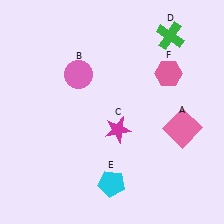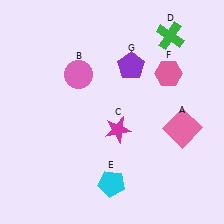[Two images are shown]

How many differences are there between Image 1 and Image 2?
There is 1 difference between the two images.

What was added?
A purple pentagon (G) was added in Image 2.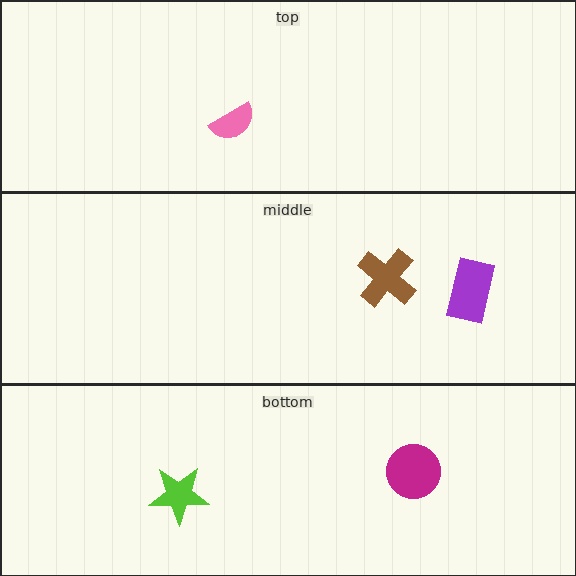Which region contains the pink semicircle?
The top region.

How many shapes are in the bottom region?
2.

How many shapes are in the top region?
1.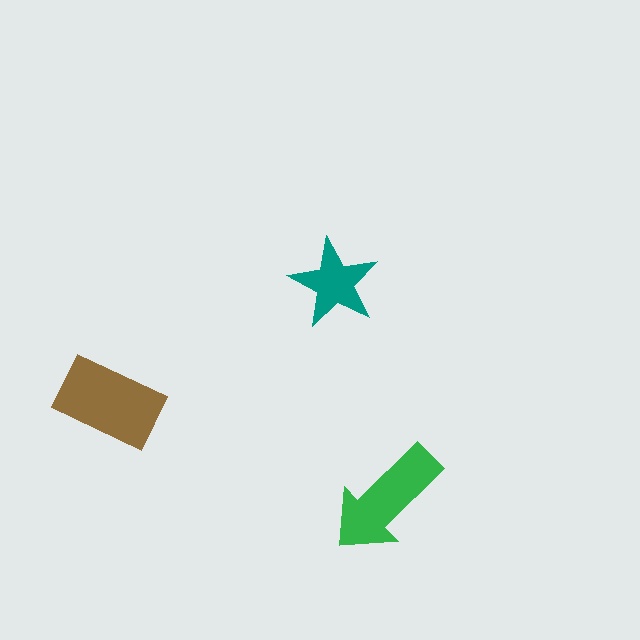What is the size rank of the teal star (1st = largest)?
3rd.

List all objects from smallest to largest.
The teal star, the green arrow, the brown rectangle.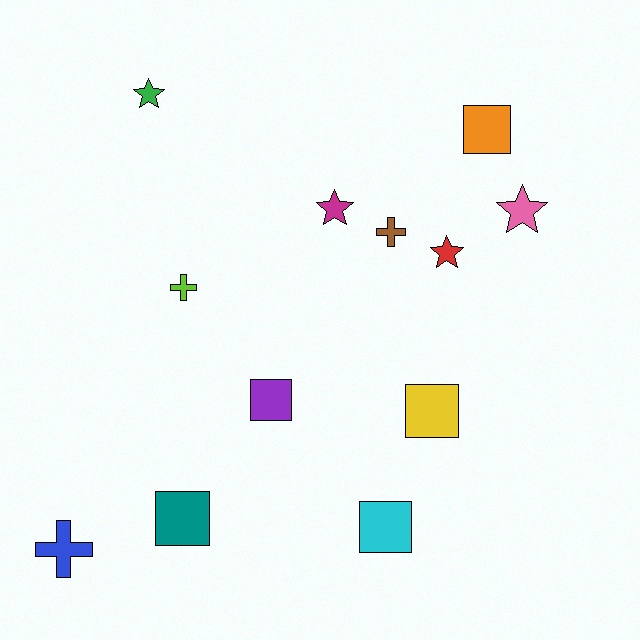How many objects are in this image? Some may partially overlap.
There are 12 objects.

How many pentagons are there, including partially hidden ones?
There are no pentagons.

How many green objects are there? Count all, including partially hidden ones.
There is 1 green object.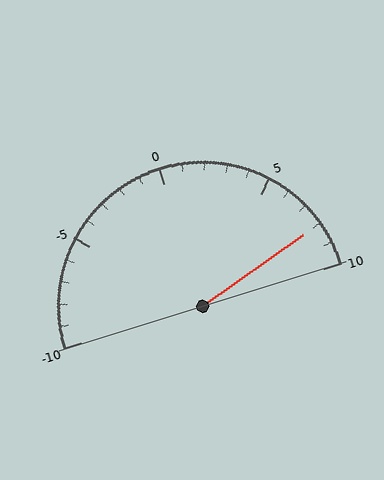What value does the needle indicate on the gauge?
The needle indicates approximately 8.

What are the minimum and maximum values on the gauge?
The gauge ranges from -10 to 10.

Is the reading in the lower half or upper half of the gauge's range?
The reading is in the upper half of the range (-10 to 10).